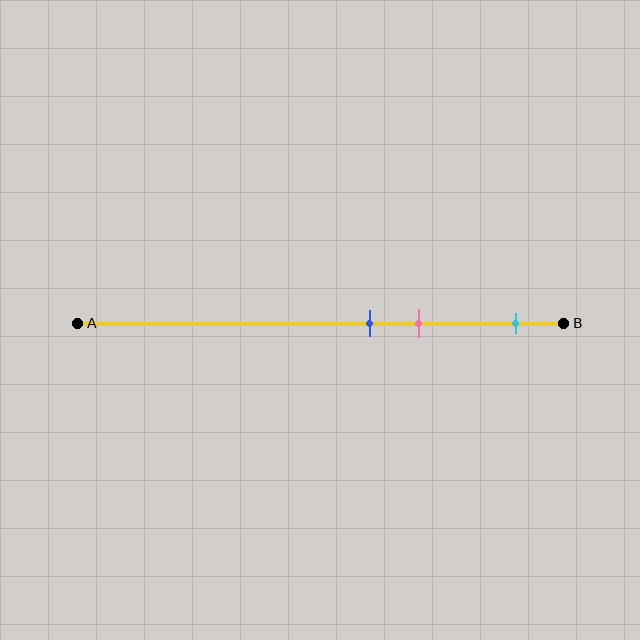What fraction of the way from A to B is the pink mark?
The pink mark is approximately 70% (0.7) of the way from A to B.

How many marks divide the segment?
There are 3 marks dividing the segment.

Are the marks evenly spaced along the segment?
No, the marks are not evenly spaced.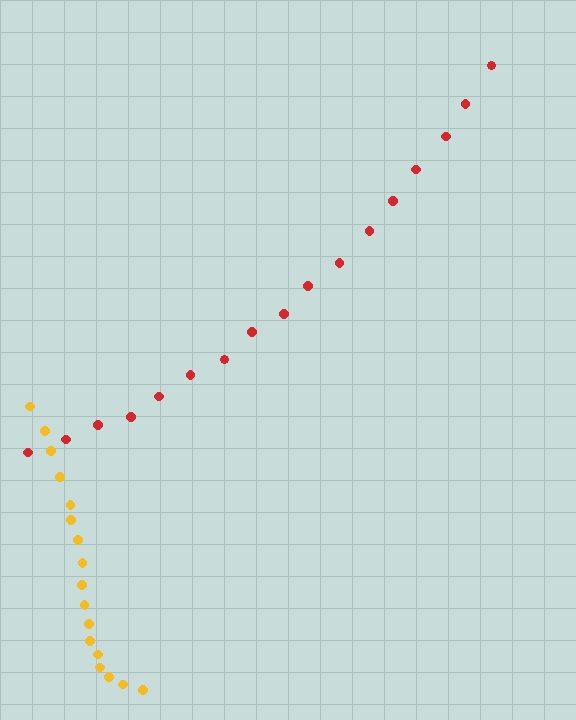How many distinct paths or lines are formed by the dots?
There are 2 distinct paths.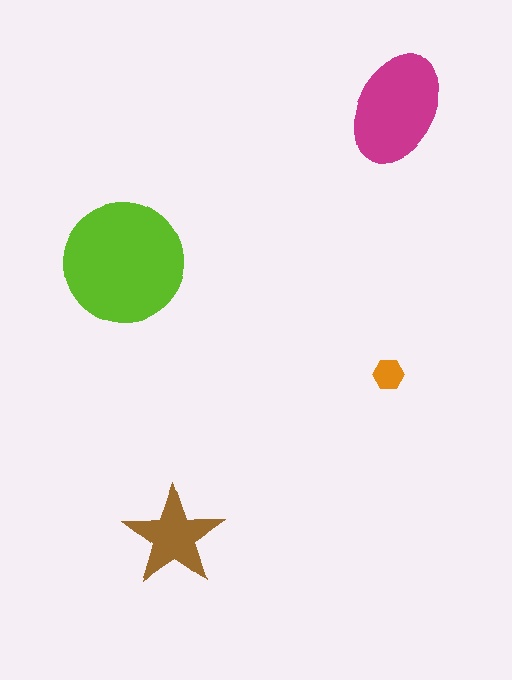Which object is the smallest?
The orange hexagon.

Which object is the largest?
The lime circle.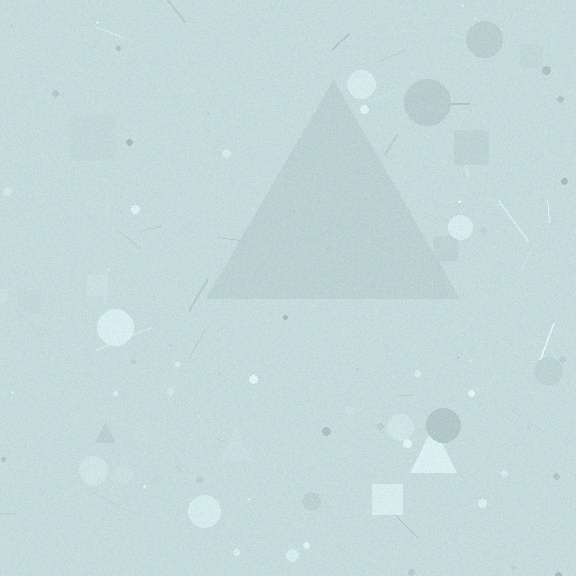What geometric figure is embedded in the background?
A triangle is embedded in the background.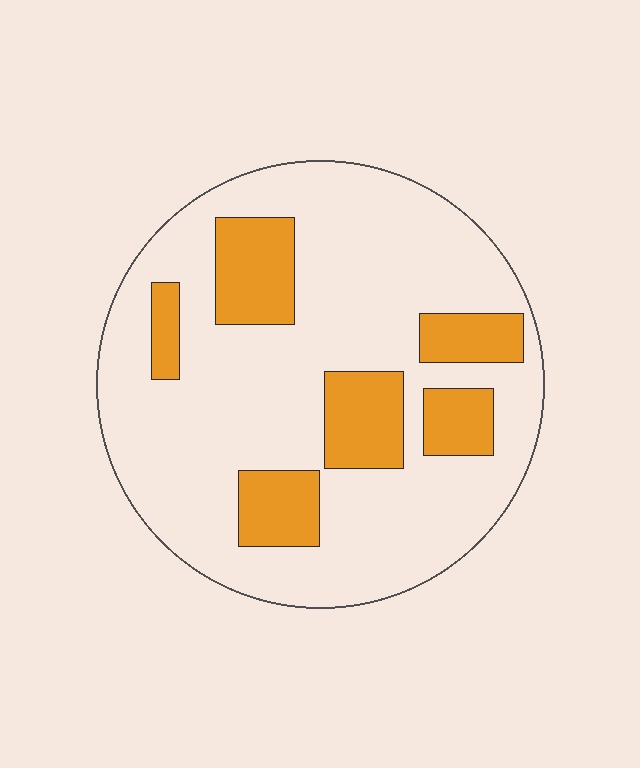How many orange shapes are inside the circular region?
6.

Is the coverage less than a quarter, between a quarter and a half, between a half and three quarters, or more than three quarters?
Less than a quarter.